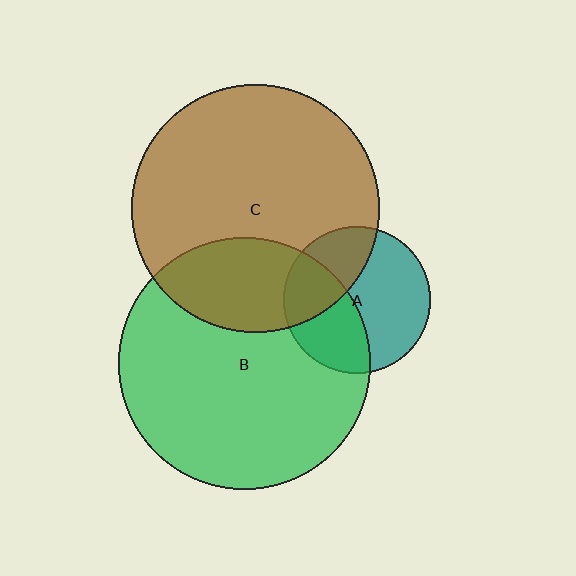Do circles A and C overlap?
Yes.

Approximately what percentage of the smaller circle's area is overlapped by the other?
Approximately 35%.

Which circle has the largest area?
Circle B (green).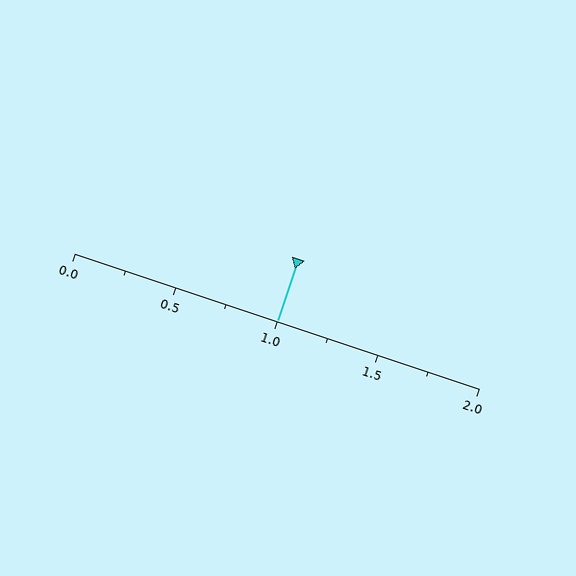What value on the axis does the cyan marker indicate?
The marker indicates approximately 1.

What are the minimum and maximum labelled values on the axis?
The axis runs from 0.0 to 2.0.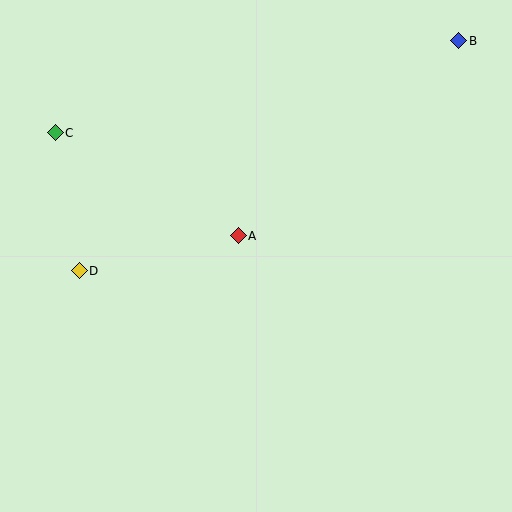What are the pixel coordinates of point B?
Point B is at (459, 41).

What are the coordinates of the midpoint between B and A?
The midpoint between B and A is at (349, 138).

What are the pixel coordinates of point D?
Point D is at (79, 271).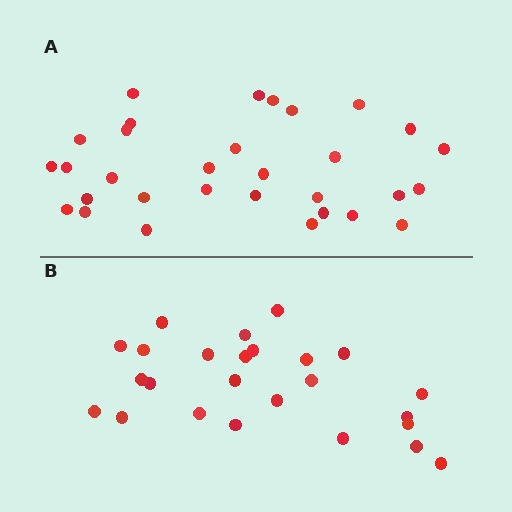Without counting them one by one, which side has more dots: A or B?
Region A (the top region) has more dots.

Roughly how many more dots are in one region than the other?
Region A has about 6 more dots than region B.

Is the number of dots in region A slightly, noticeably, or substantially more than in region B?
Region A has only slightly more — the two regions are fairly close. The ratio is roughly 1.2 to 1.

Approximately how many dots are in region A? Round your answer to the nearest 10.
About 30 dots. (The exact count is 31, which rounds to 30.)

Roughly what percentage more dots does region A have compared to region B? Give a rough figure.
About 25% more.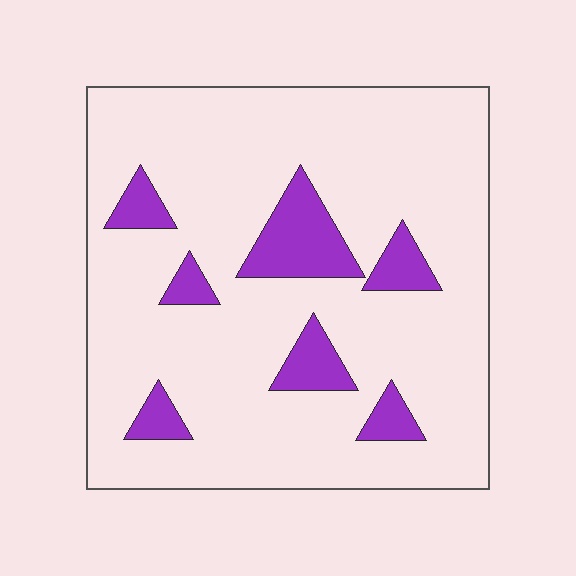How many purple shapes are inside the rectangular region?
7.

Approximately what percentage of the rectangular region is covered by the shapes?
Approximately 15%.